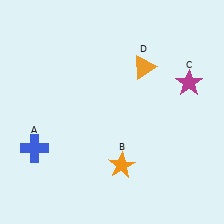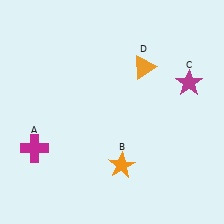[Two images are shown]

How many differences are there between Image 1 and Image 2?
There is 1 difference between the two images.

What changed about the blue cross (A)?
In Image 1, A is blue. In Image 2, it changed to magenta.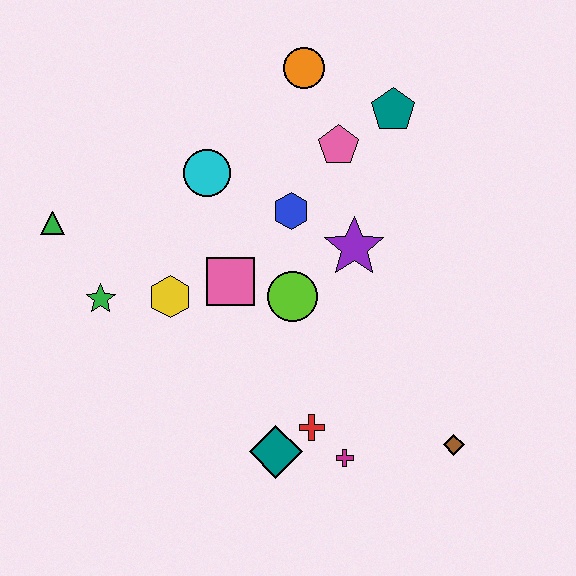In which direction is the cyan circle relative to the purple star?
The cyan circle is to the left of the purple star.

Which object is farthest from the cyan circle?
The brown diamond is farthest from the cyan circle.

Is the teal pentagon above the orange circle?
No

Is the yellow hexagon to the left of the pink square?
Yes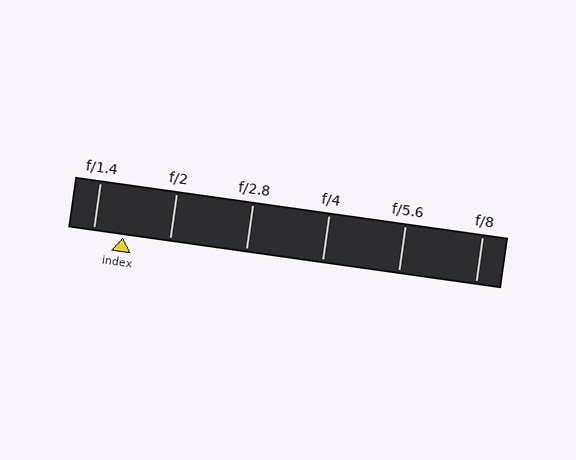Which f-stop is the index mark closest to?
The index mark is closest to f/1.4.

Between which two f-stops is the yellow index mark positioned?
The index mark is between f/1.4 and f/2.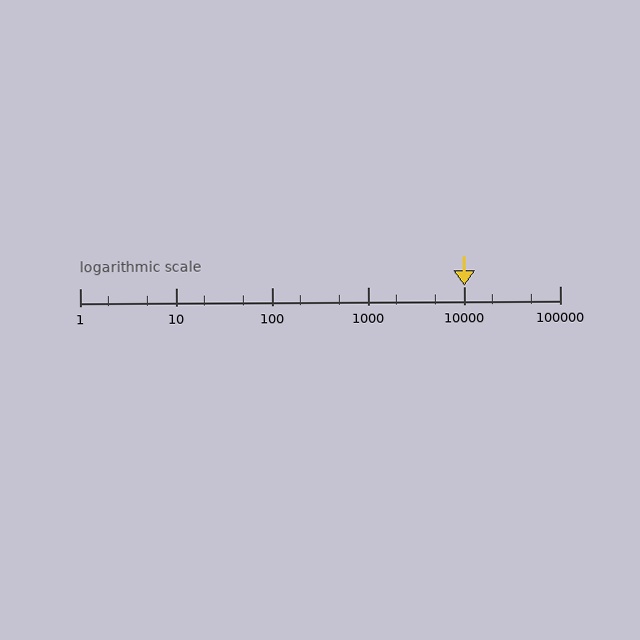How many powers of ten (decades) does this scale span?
The scale spans 5 decades, from 1 to 100000.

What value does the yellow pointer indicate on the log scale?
The pointer indicates approximately 10000.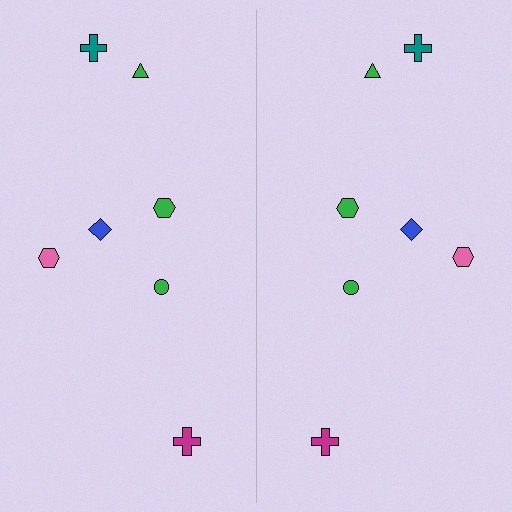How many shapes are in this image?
There are 14 shapes in this image.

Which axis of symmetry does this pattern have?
The pattern has a vertical axis of symmetry running through the center of the image.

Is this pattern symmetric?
Yes, this pattern has bilateral (reflection) symmetry.